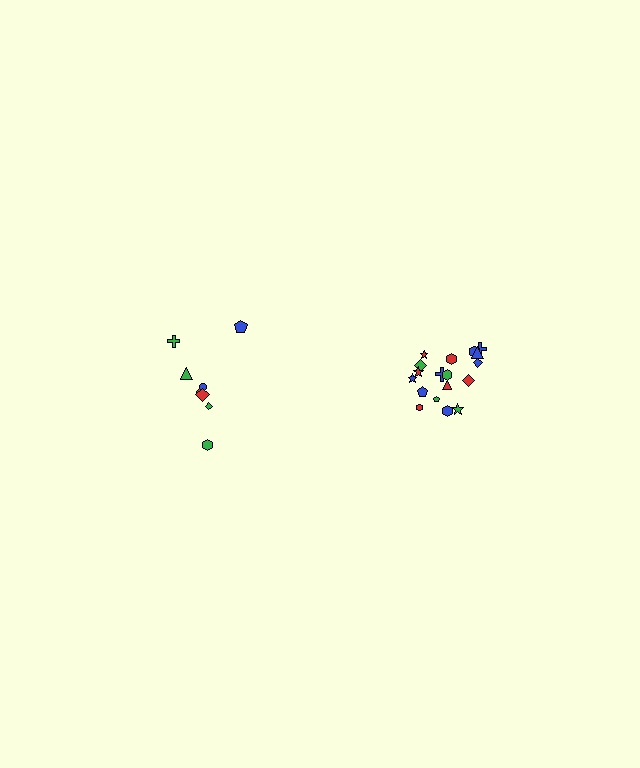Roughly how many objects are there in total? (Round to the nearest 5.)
Roughly 25 objects in total.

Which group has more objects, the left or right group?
The right group.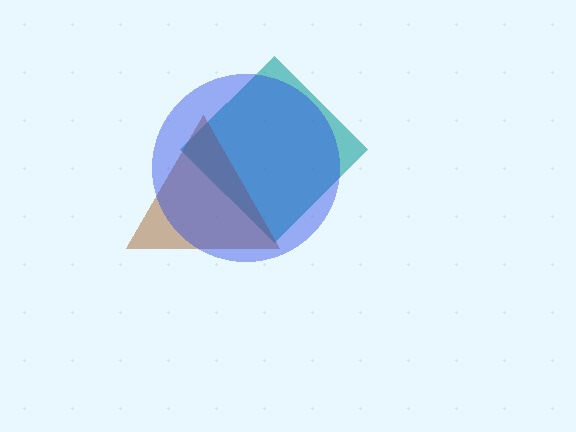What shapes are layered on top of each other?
The layered shapes are: a teal diamond, a brown triangle, a blue circle.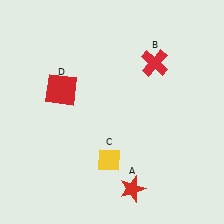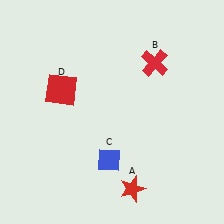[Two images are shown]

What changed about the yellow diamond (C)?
In Image 1, C is yellow. In Image 2, it changed to blue.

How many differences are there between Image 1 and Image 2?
There is 1 difference between the two images.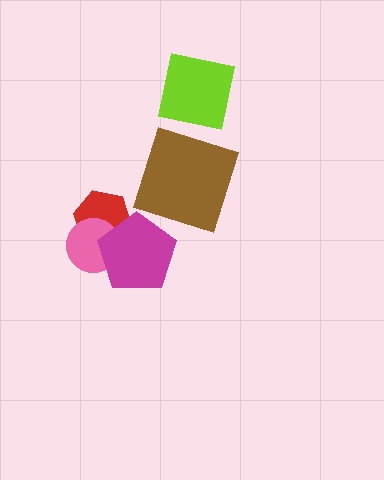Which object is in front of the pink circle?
The magenta pentagon is in front of the pink circle.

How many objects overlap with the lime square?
0 objects overlap with the lime square.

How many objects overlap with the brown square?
0 objects overlap with the brown square.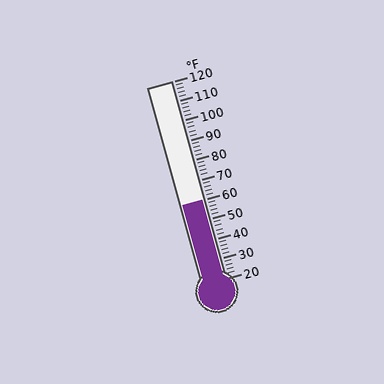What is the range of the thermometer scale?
The thermometer scale ranges from 20°F to 120°F.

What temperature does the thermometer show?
The thermometer shows approximately 60°F.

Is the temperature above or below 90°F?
The temperature is below 90°F.